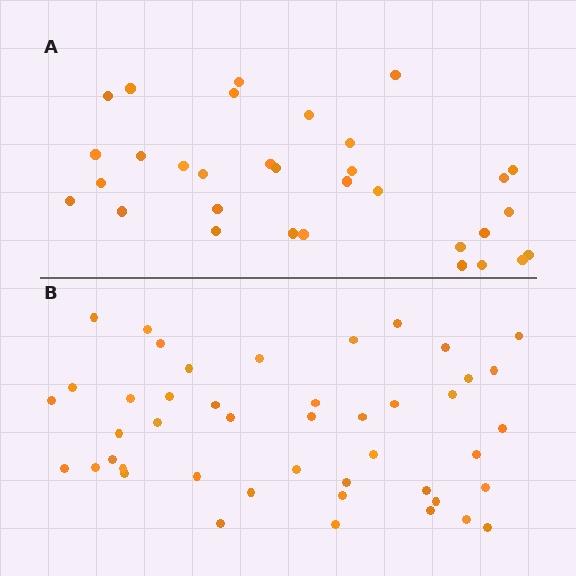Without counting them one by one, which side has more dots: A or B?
Region B (the bottom region) has more dots.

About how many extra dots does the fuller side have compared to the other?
Region B has approximately 15 more dots than region A.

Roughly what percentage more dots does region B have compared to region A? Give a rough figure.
About 40% more.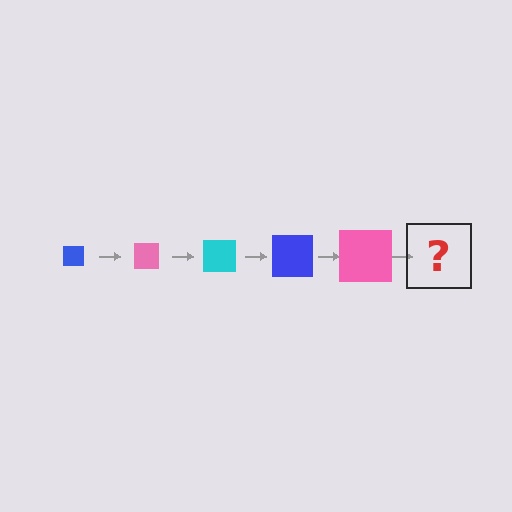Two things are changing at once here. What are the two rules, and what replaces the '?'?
The two rules are that the square grows larger each step and the color cycles through blue, pink, and cyan. The '?' should be a cyan square, larger than the previous one.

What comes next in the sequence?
The next element should be a cyan square, larger than the previous one.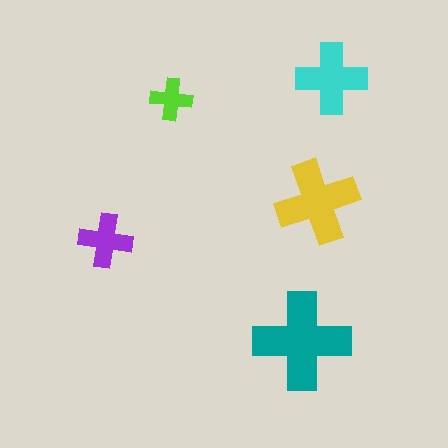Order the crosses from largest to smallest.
the teal one, the yellow one, the cyan one, the purple one, the lime one.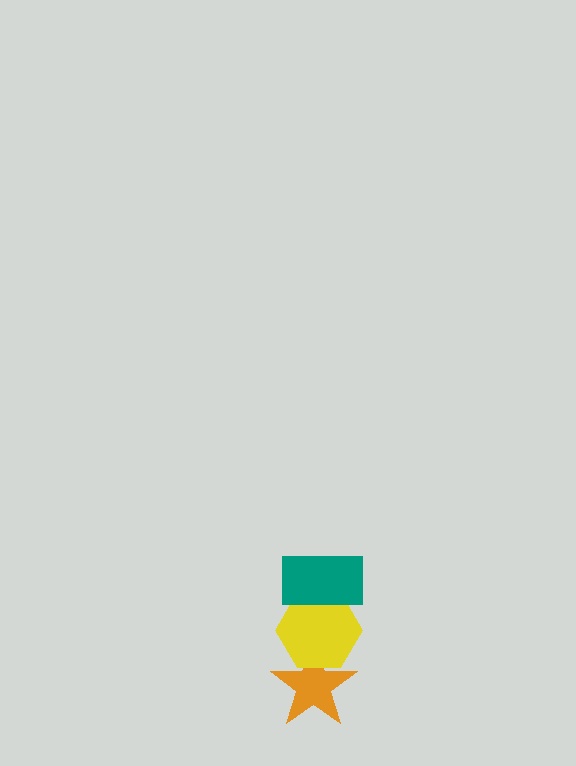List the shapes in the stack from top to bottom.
From top to bottom: the teal rectangle, the yellow hexagon, the orange star.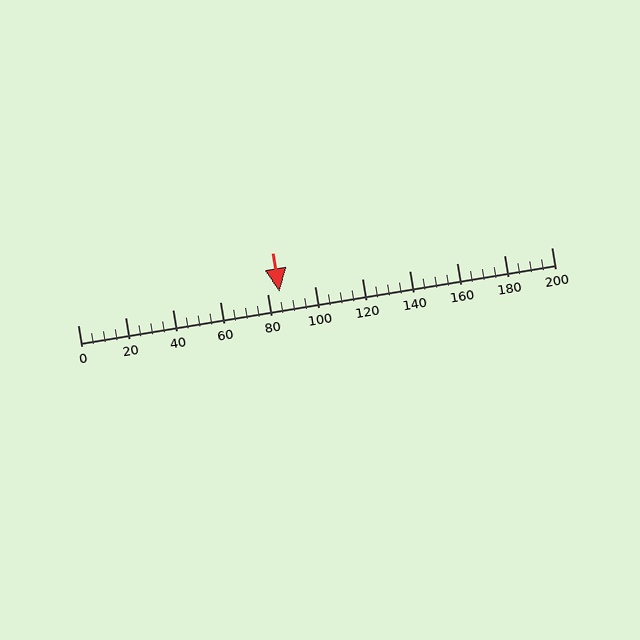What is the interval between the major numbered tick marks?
The major tick marks are spaced 20 units apart.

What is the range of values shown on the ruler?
The ruler shows values from 0 to 200.